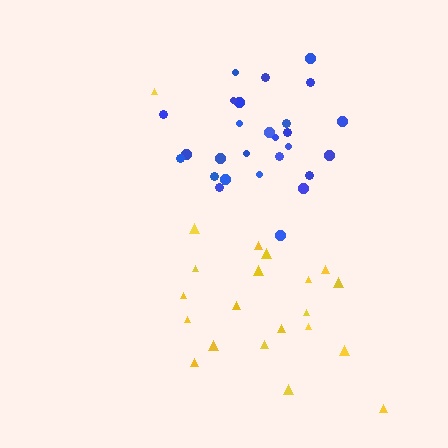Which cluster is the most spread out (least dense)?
Yellow.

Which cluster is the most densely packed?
Blue.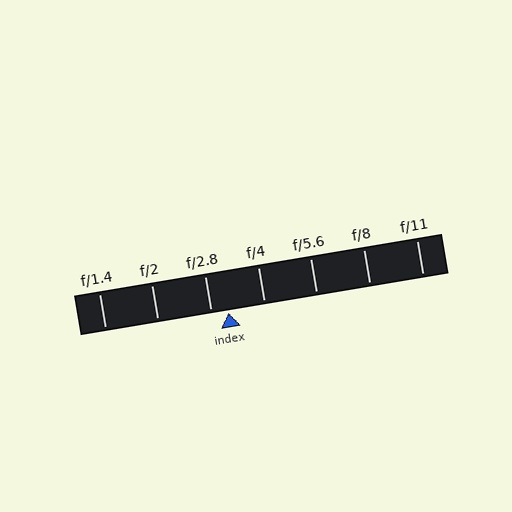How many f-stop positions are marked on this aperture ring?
There are 7 f-stop positions marked.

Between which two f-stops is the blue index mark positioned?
The index mark is between f/2.8 and f/4.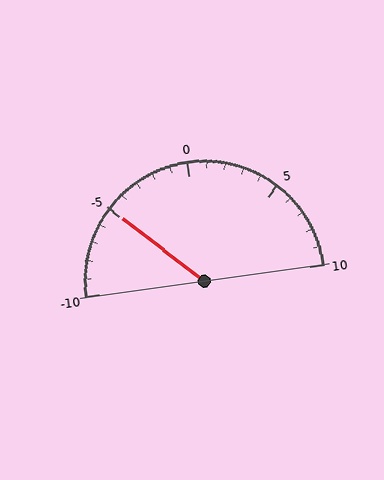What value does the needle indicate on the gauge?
The needle indicates approximately -5.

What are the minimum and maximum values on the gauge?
The gauge ranges from -10 to 10.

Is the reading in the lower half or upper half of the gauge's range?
The reading is in the lower half of the range (-10 to 10).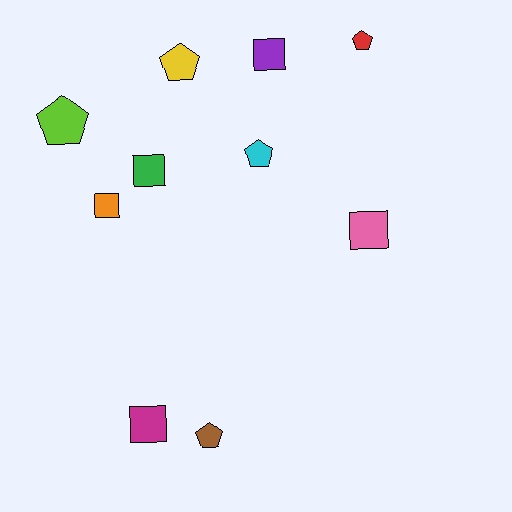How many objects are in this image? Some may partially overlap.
There are 10 objects.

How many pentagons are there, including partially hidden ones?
There are 5 pentagons.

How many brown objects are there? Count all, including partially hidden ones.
There is 1 brown object.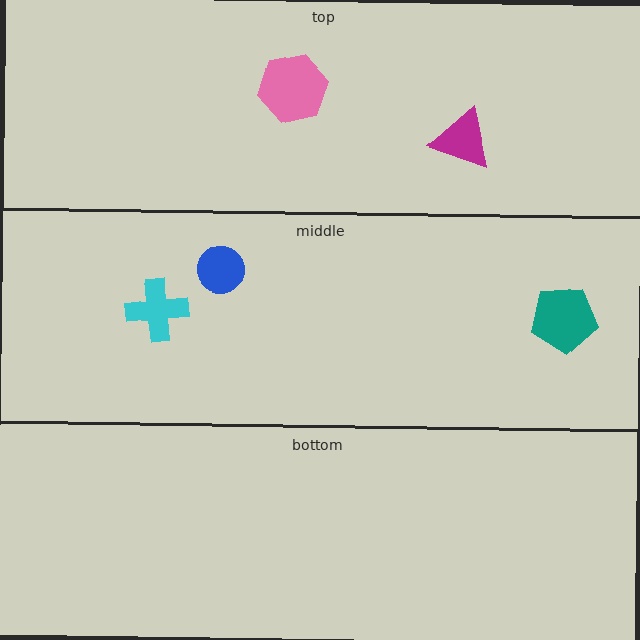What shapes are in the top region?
The pink hexagon, the magenta triangle.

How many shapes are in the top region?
2.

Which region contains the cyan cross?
The middle region.